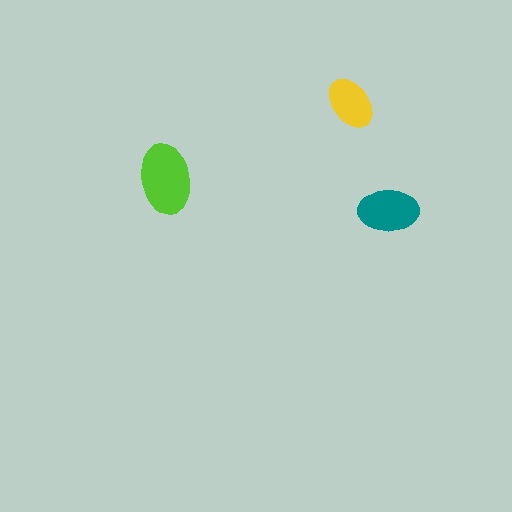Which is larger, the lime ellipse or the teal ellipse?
The lime one.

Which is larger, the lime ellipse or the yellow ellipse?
The lime one.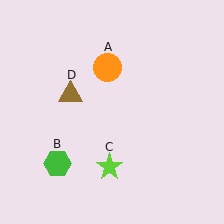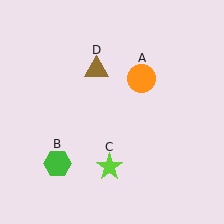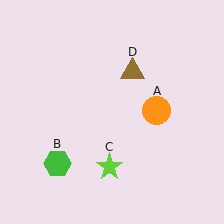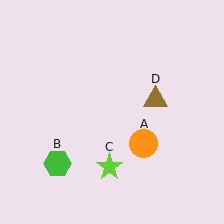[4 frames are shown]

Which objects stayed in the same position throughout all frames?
Green hexagon (object B) and lime star (object C) remained stationary.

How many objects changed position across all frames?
2 objects changed position: orange circle (object A), brown triangle (object D).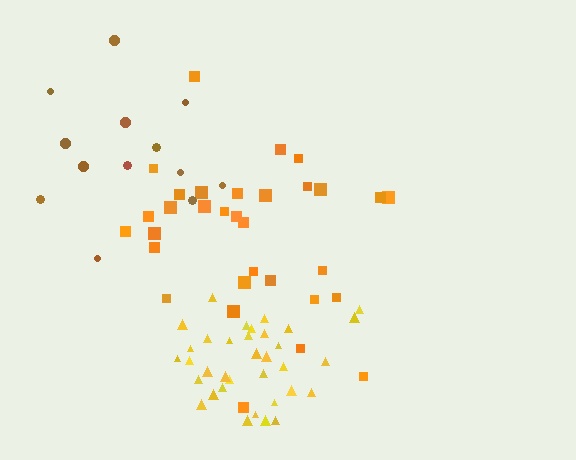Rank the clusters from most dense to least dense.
yellow, orange, brown.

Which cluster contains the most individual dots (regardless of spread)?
Yellow (35).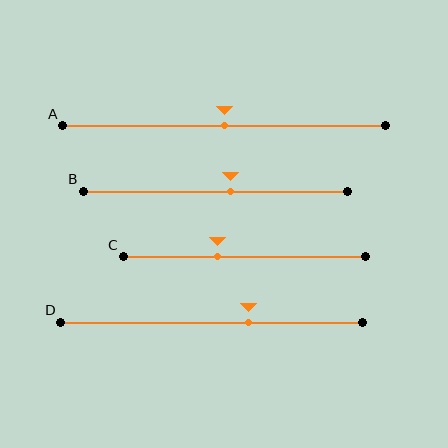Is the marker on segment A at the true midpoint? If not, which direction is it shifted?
Yes, the marker on segment A is at the true midpoint.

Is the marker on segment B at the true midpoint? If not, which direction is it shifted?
No, the marker on segment B is shifted to the right by about 6% of the segment length.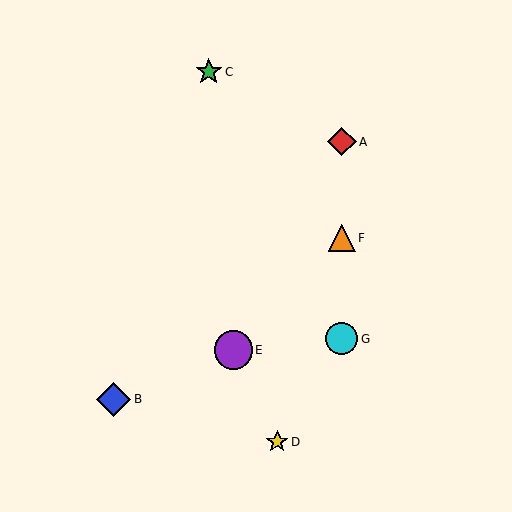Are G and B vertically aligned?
No, G is at x≈342 and B is at x≈114.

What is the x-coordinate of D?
Object D is at x≈277.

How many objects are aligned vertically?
3 objects (A, F, G) are aligned vertically.